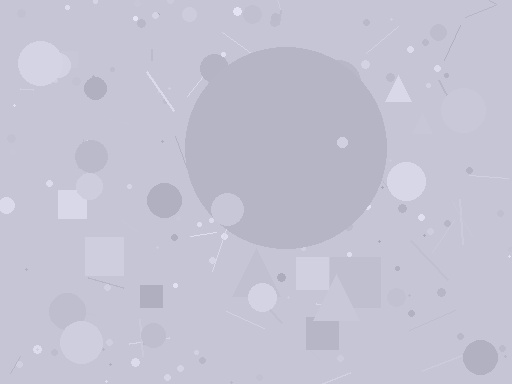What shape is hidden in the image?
A circle is hidden in the image.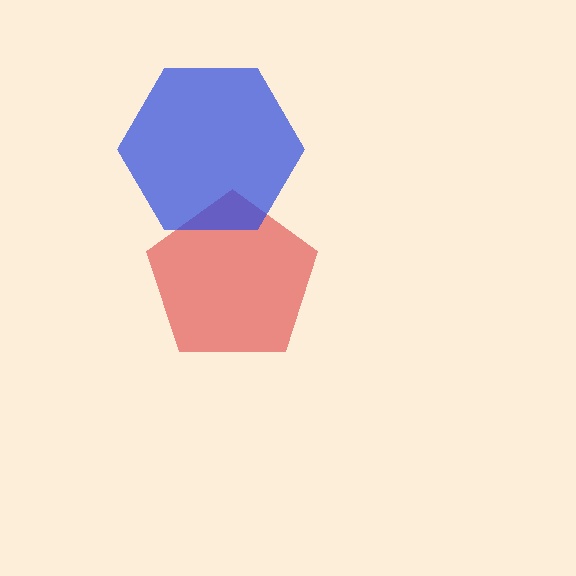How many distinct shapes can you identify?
There are 2 distinct shapes: a red pentagon, a blue hexagon.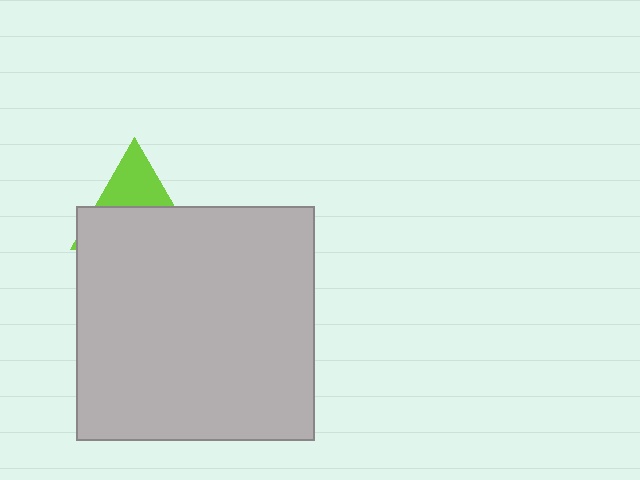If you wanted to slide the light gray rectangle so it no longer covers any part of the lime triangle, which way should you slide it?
Slide it down — that is the most direct way to separate the two shapes.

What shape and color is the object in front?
The object in front is a light gray rectangle.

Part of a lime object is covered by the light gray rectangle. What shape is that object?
It is a triangle.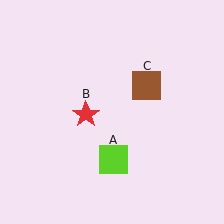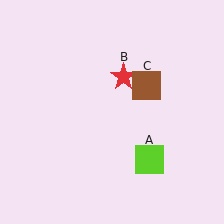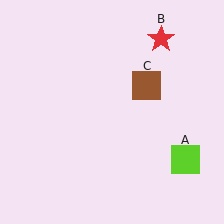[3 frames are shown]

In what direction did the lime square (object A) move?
The lime square (object A) moved right.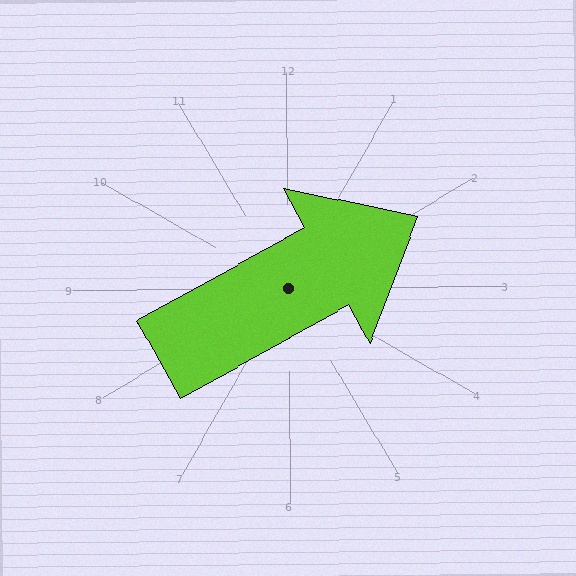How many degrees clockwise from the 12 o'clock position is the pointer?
Approximately 61 degrees.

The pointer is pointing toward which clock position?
Roughly 2 o'clock.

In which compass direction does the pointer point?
Northeast.